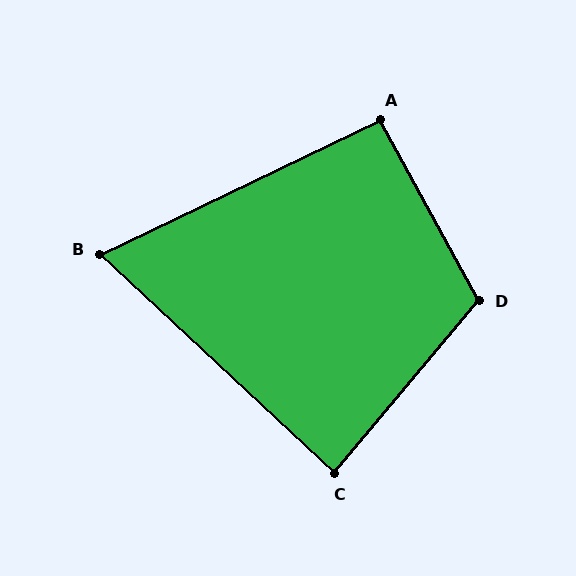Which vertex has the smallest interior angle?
B, at approximately 69 degrees.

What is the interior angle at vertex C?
Approximately 87 degrees (approximately right).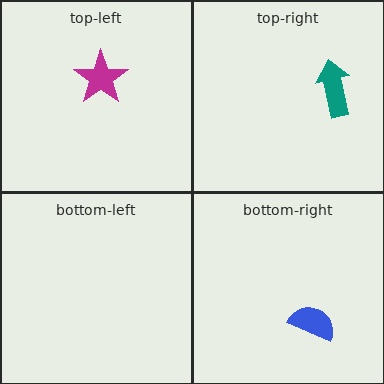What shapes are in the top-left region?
The magenta star.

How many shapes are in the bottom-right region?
1.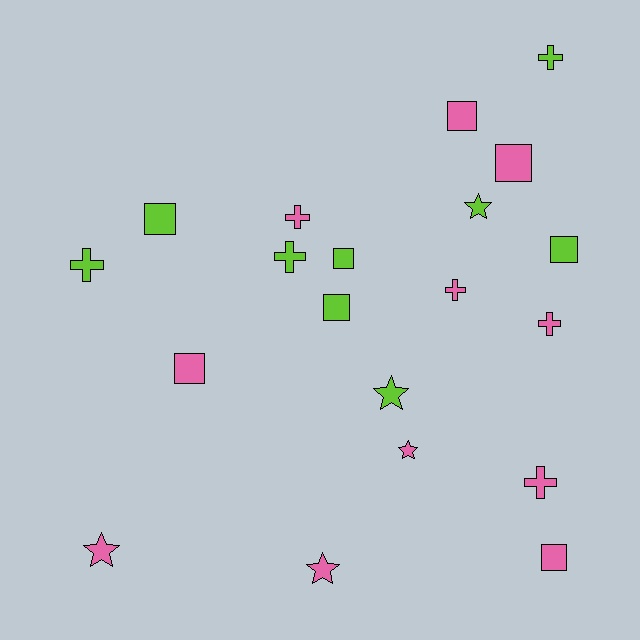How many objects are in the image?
There are 20 objects.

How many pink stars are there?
There are 3 pink stars.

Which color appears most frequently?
Pink, with 11 objects.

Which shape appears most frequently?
Square, with 8 objects.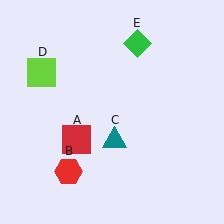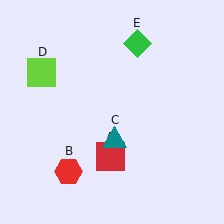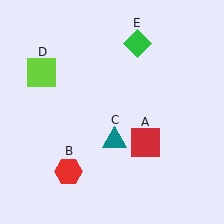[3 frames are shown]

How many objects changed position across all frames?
1 object changed position: red square (object A).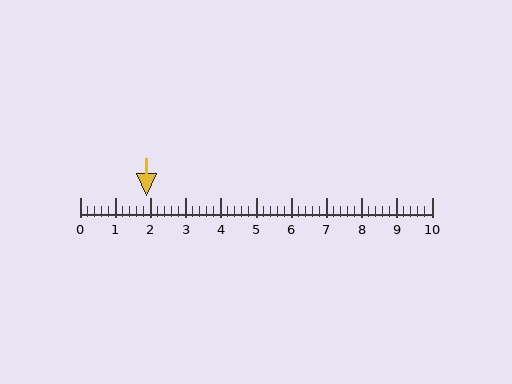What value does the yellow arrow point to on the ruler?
The yellow arrow points to approximately 1.9.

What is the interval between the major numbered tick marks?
The major tick marks are spaced 1 units apart.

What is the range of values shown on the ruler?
The ruler shows values from 0 to 10.